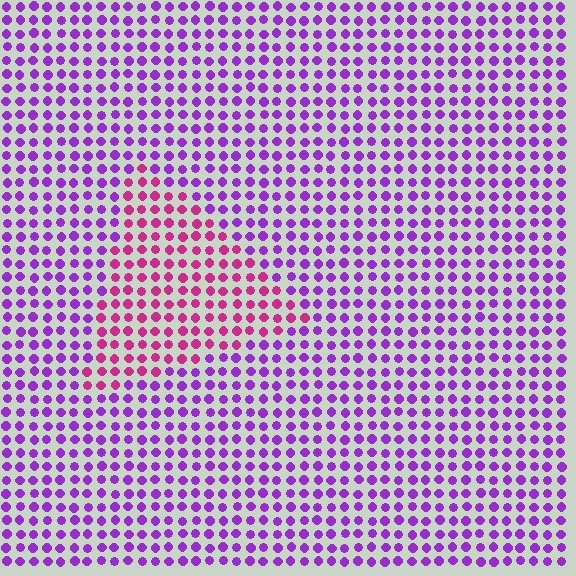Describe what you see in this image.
The image is filled with small purple elements in a uniform arrangement. A triangle-shaped region is visible where the elements are tinted to a slightly different hue, forming a subtle color boundary.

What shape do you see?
I see a triangle.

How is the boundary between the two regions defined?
The boundary is defined purely by a slight shift in hue (about 42 degrees). Spacing, size, and orientation are identical on both sides.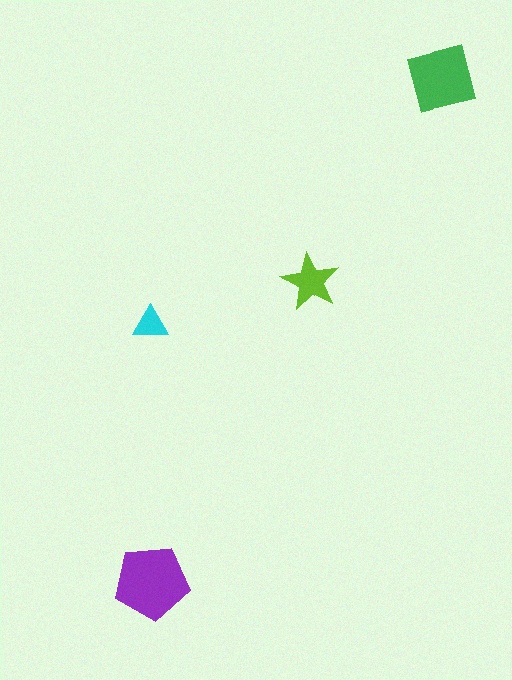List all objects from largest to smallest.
The purple pentagon, the green square, the lime star, the cyan triangle.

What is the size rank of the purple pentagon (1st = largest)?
1st.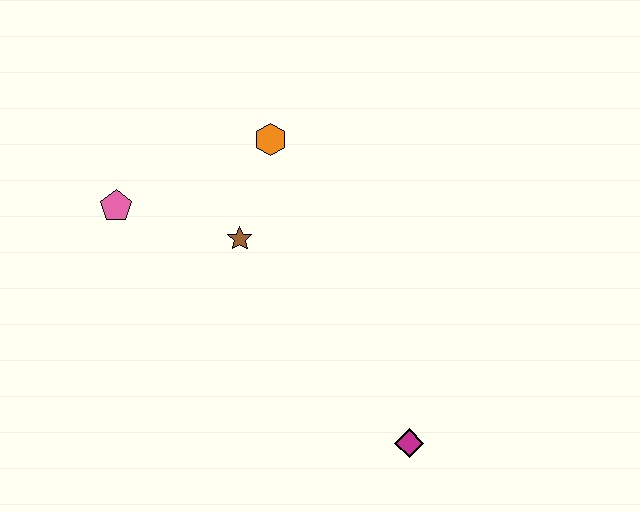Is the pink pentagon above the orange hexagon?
No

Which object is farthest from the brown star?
The magenta diamond is farthest from the brown star.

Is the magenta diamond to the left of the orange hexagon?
No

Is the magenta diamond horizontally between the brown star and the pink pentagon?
No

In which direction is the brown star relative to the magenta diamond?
The brown star is above the magenta diamond.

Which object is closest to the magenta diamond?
The brown star is closest to the magenta diamond.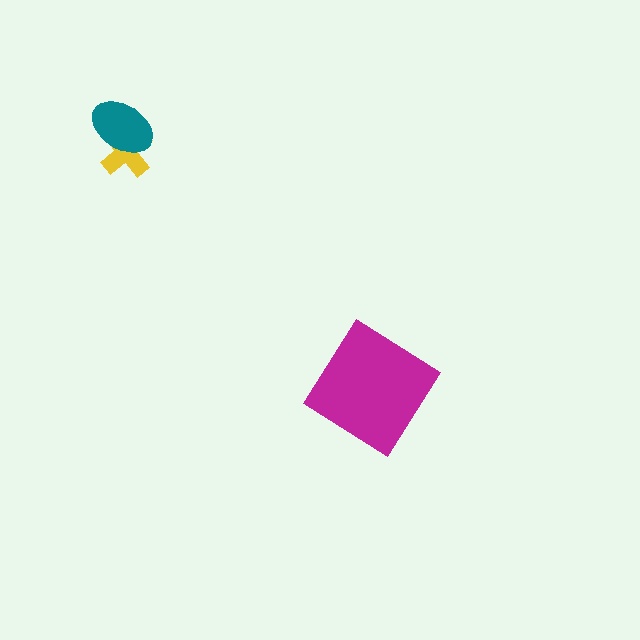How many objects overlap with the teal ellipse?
1 object overlaps with the teal ellipse.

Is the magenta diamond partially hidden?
No, no other shape covers it.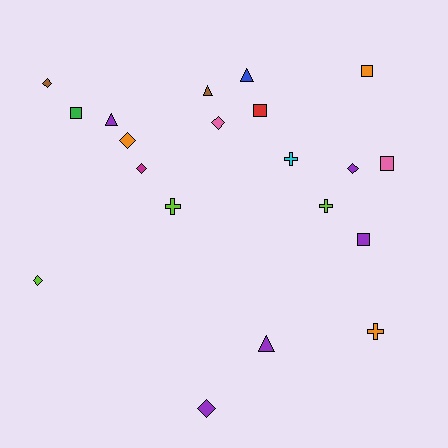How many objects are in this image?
There are 20 objects.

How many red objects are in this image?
There is 1 red object.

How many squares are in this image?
There are 5 squares.